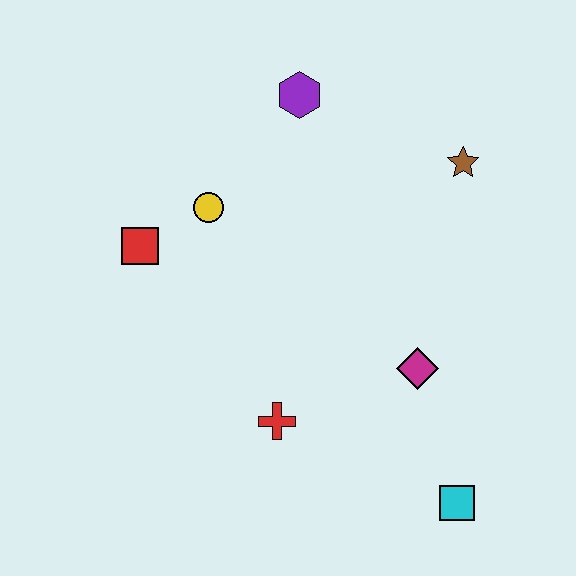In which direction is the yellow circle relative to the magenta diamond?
The yellow circle is to the left of the magenta diamond.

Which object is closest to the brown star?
The purple hexagon is closest to the brown star.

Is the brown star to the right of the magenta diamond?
Yes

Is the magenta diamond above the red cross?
Yes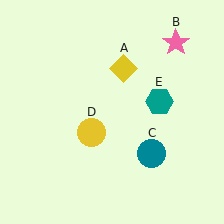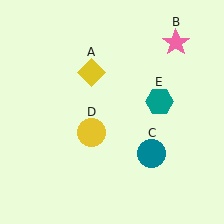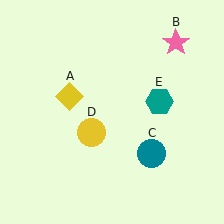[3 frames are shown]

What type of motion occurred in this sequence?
The yellow diamond (object A) rotated counterclockwise around the center of the scene.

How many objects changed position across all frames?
1 object changed position: yellow diamond (object A).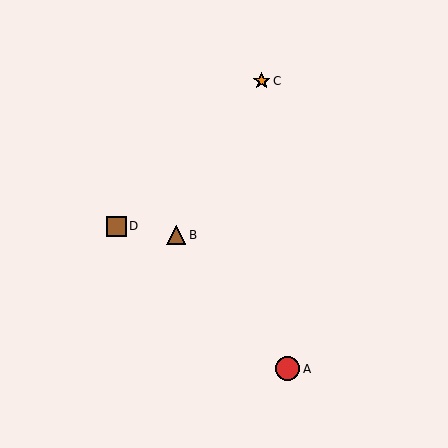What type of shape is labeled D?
Shape D is a brown square.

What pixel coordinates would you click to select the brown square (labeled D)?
Click at (116, 226) to select the brown square D.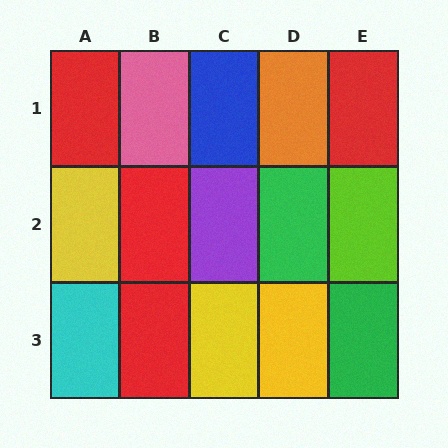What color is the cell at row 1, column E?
Red.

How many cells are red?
4 cells are red.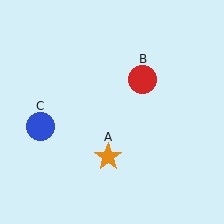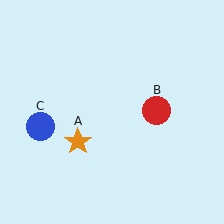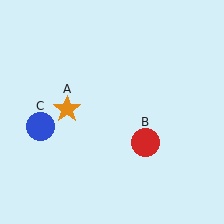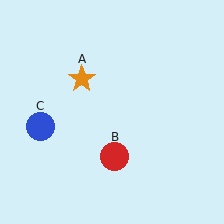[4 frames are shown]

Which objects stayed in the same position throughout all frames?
Blue circle (object C) remained stationary.